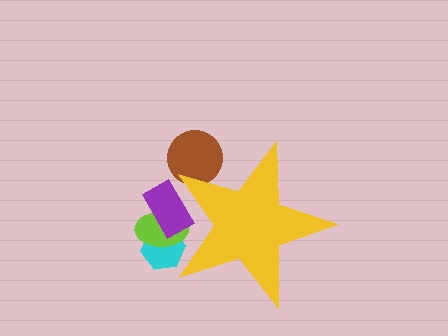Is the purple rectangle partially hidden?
Yes, the purple rectangle is partially hidden behind the yellow star.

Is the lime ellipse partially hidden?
Yes, the lime ellipse is partially hidden behind the yellow star.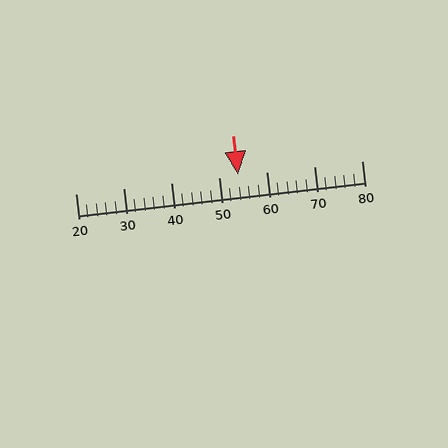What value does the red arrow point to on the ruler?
The red arrow points to approximately 54.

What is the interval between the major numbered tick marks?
The major tick marks are spaced 10 units apart.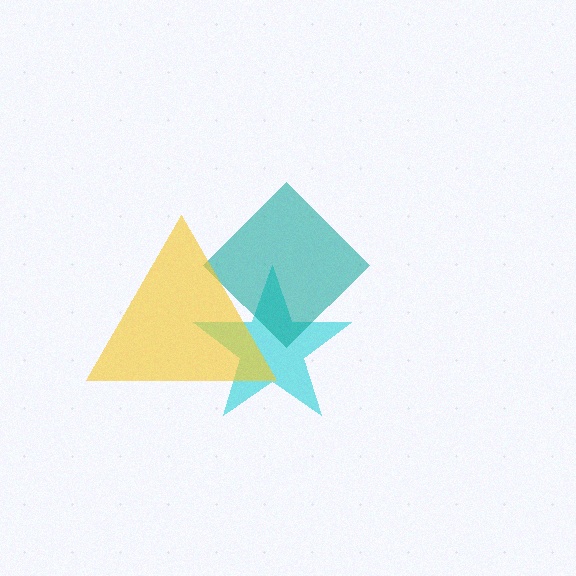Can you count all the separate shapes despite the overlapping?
Yes, there are 3 separate shapes.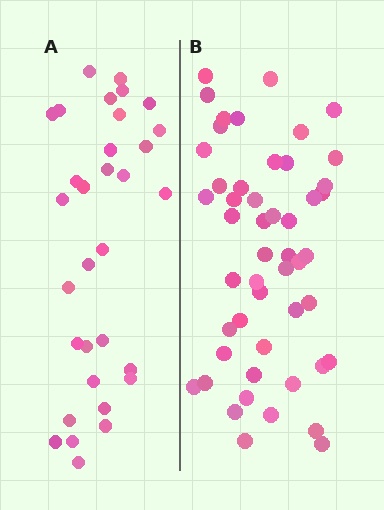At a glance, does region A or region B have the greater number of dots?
Region B (the right region) has more dots.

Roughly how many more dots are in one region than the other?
Region B has approximately 20 more dots than region A.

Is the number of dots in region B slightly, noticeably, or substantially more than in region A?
Region B has substantially more. The ratio is roughly 1.6 to 1.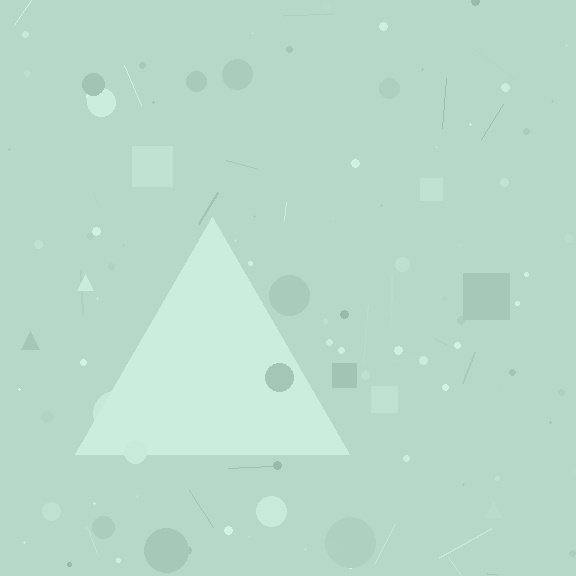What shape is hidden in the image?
A triangle is hidden in the image.